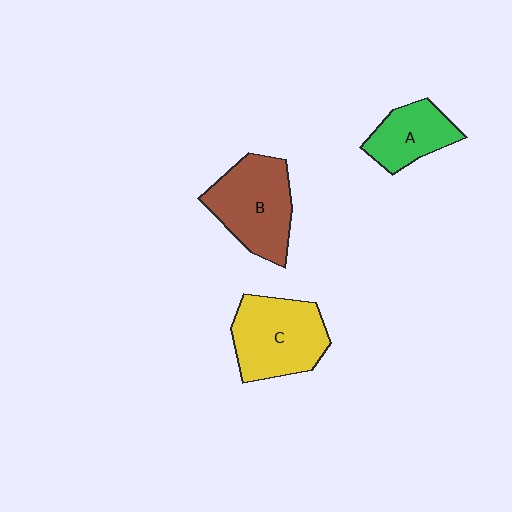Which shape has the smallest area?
Shape A (green).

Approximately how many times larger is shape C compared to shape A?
Approximately 1.6 times.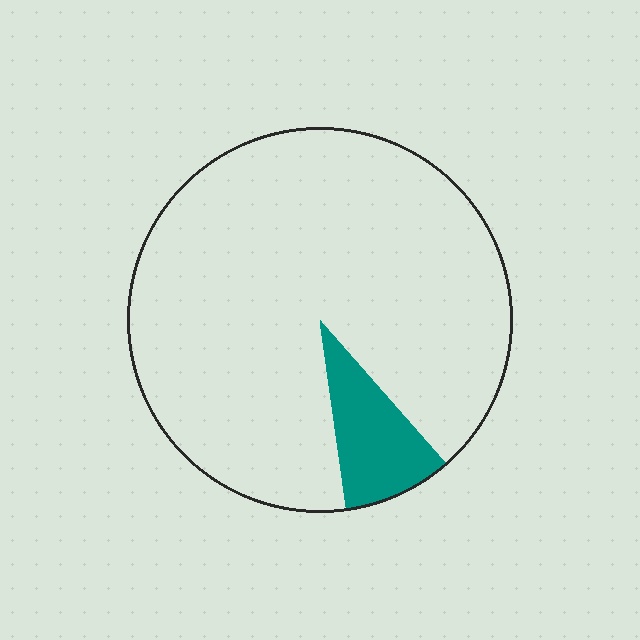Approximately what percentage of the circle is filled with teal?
Approximately 10%.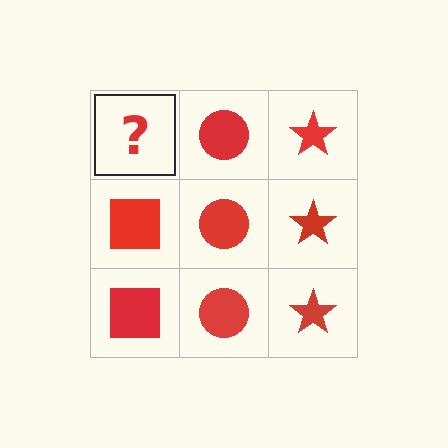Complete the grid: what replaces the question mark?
The question mark should be replaced with a red square.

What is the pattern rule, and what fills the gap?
The rule is that each column has a consistent shape. The gap should be filled with a red square.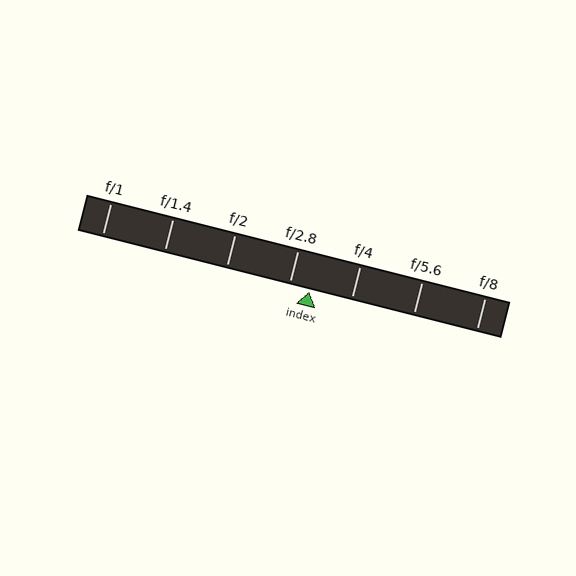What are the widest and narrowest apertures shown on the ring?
The widest aperture shown is f/1 and the narrowest is f/8.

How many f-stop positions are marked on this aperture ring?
There are 7 f-stop positions marked.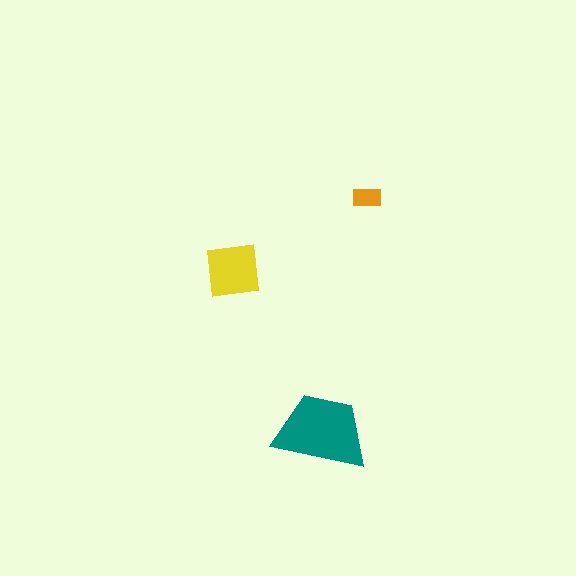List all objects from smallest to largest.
The orange rectangle, the yellow square, the teal trapezoid.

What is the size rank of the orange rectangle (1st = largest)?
3rd.